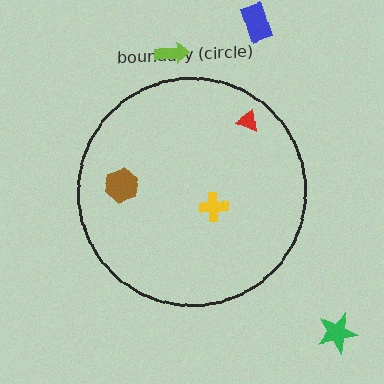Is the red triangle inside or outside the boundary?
Inside.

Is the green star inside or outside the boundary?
Outside.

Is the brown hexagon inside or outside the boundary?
Inside.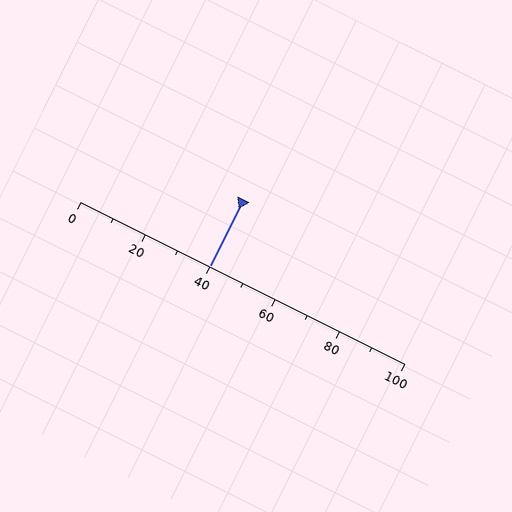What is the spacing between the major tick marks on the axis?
The major ticks are spaced 20 apart.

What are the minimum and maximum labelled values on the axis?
The axis runs from 0 to 100.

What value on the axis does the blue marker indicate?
The marker indicates approximately 40.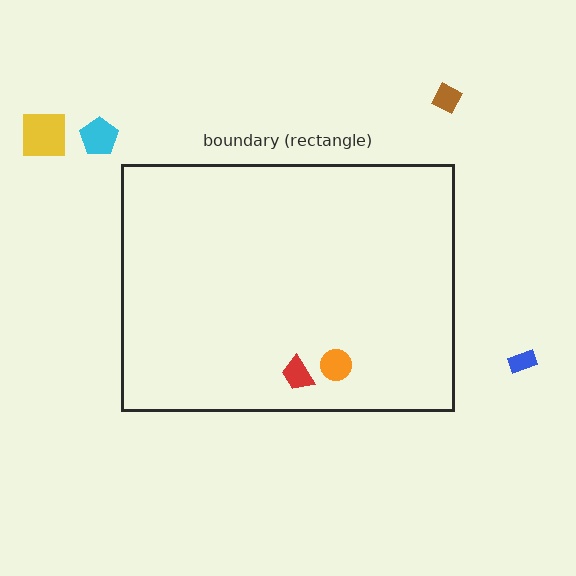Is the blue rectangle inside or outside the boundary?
Outside.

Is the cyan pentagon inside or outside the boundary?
Outside.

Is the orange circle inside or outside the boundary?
Inside.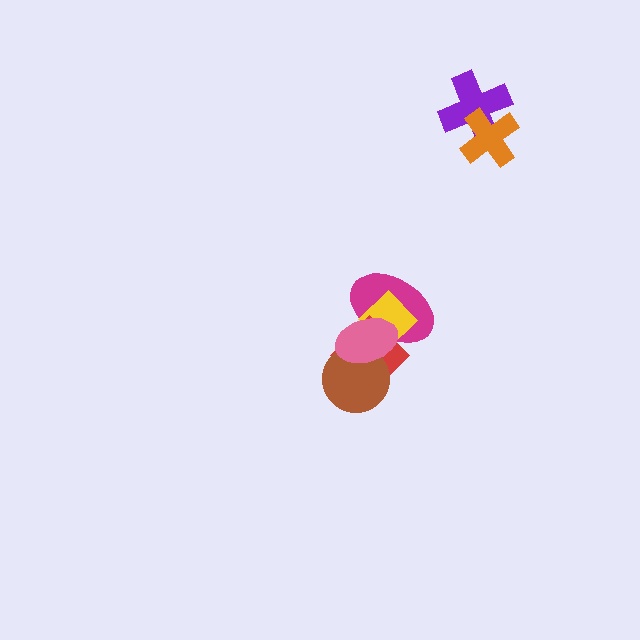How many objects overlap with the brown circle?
2 objects overlap with the brown circle.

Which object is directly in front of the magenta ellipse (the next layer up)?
The yellow diamond is directly in front of the magenta ellipse.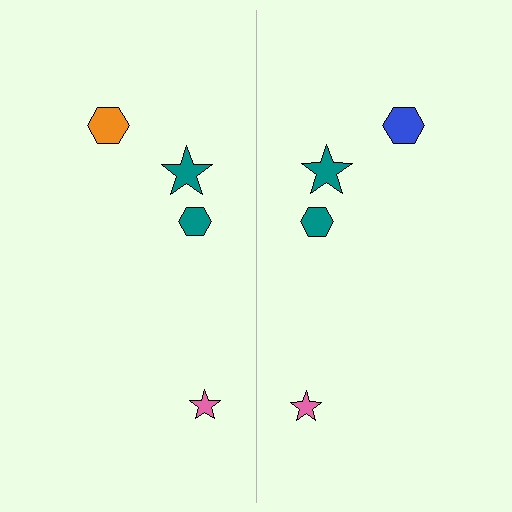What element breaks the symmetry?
The blue hexagon on the right side breaks the symmetry — its mirror counterpart is orange.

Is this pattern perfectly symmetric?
No, the pattern is not perfectly symmetric. The blue hexagon on the right side breaks the symmetry — its mirror counterpart is orange.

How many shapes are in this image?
There are 8 shapes in this image.